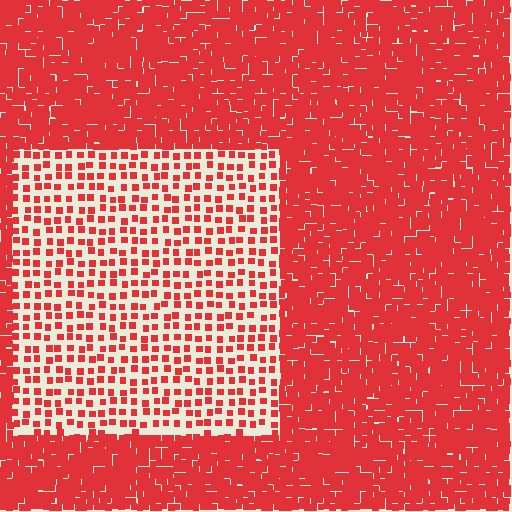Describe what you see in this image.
The image contains small red elements arranged at two different densities. A rectangle-shaped region is visible where the elements are less densely packed than the surrounding area.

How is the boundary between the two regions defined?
The boundary is defined by a change in element density (approximately 3.0x ratio). All elements are the same color, size, and shape.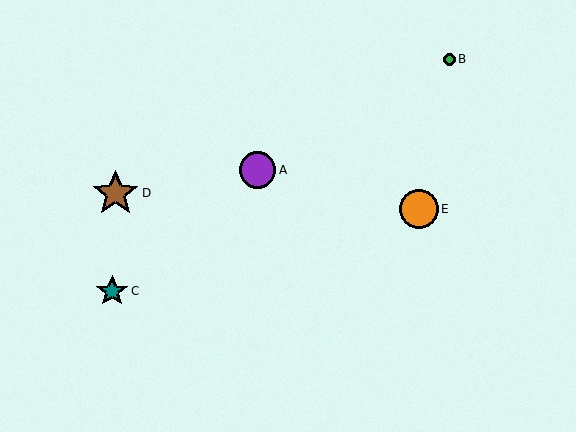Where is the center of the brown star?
The center of the brown star is at (116, 193).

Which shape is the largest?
The brown star (labeled D) is the largest.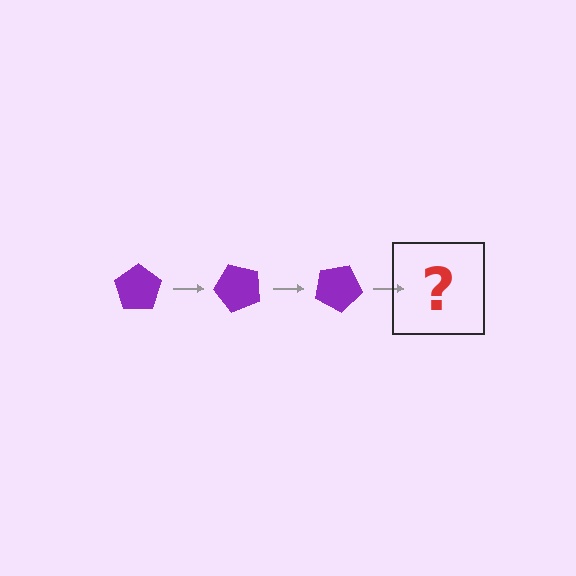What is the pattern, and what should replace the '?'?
The pattern is that the pentagon rotates 50 degrees each step. The '?' should be a purple pentagon rotated 150 degrees.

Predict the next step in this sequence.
The next step is a purple pentagon rotated 150 degrees.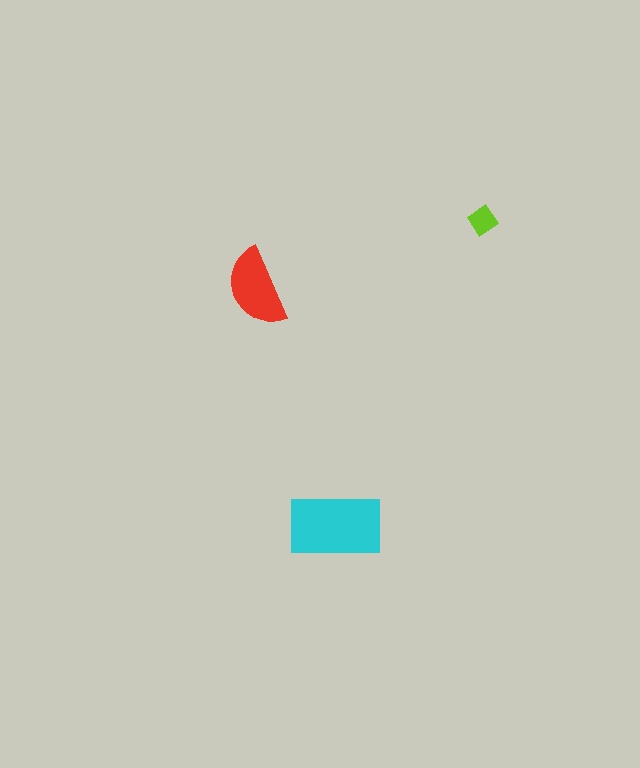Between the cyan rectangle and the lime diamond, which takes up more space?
The cyan rectangle.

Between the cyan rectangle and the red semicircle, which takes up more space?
The cyan rectangle.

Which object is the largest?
The cyan rectangle.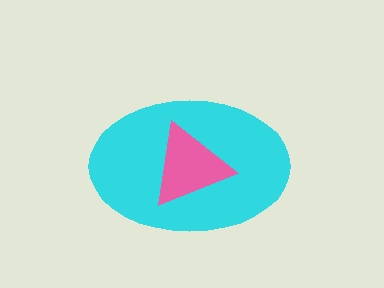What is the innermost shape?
The pink triangle.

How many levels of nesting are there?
2.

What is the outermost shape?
The cyan ellipse.